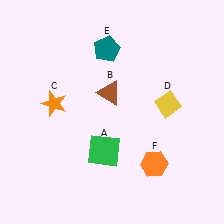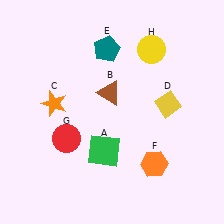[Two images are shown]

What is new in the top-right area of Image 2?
A yellow circle (H) was added in the top-right area of Image 2.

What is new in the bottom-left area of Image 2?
A red circle (G) was added in the bottom-left area of Image 2.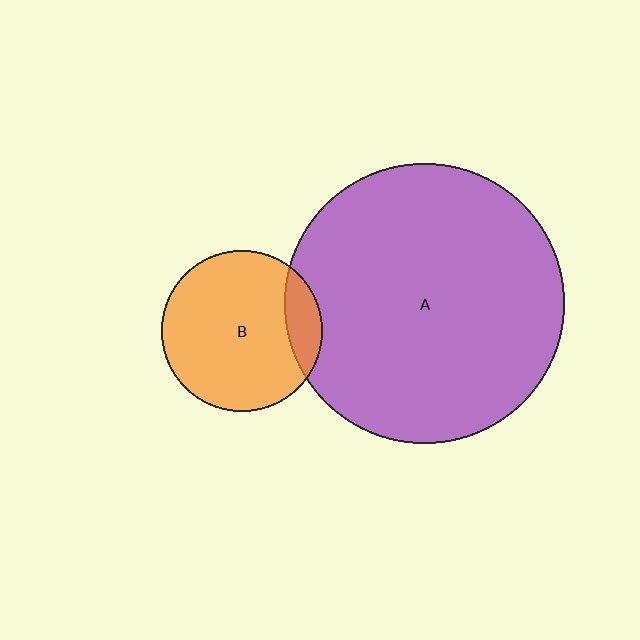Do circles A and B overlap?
Yes.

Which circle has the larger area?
Circle A (purple).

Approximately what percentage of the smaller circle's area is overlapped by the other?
Approximately 15%.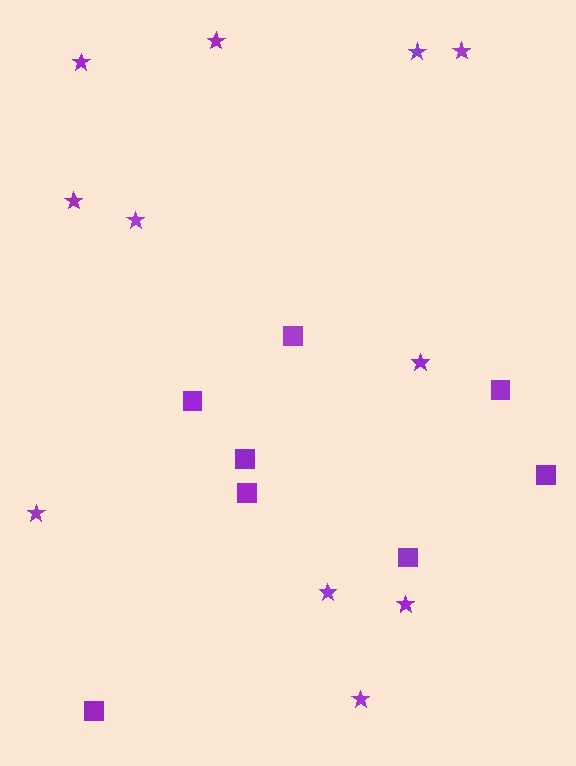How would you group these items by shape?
There are 2 groups: one group of squares (8) and one group of stars (11).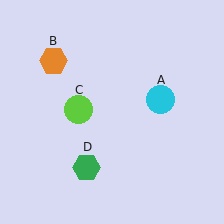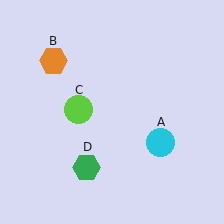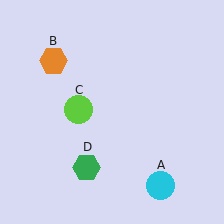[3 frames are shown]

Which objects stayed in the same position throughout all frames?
Orange hexagon (object B) and lime circle (object C) and green hexagon (object D) remained stationary.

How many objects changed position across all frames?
1 object changed position: cyan circle (object A).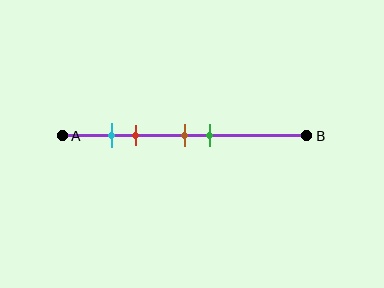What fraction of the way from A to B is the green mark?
The green mark is approximately 60% (0.6) of the way from A to B.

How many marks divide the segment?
There are 4 marks dividing the segment.